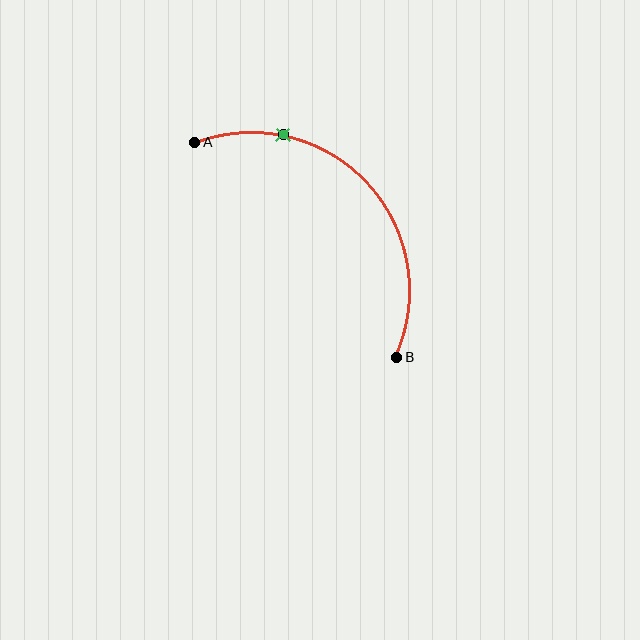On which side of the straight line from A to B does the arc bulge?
The arc bulges above and to the right of the straight line connecting A and B.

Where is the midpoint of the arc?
The arc midpoint is the point on the curve farthest from the straight line joining A and B. It sits above and to the right of that line.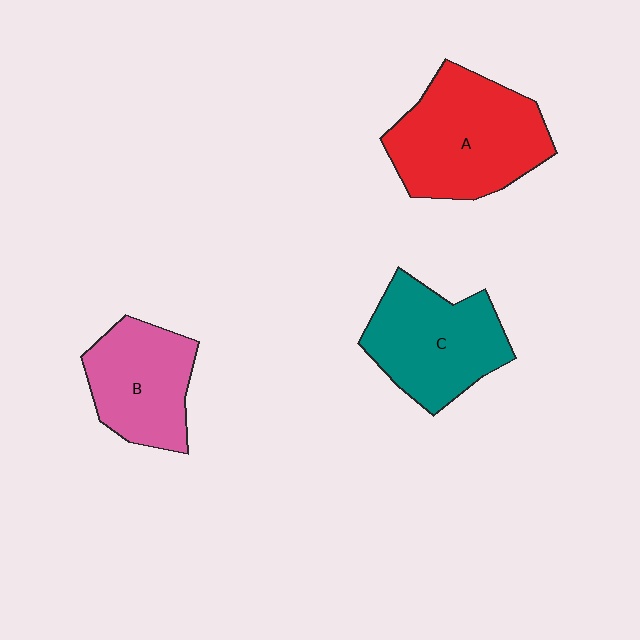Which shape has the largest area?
Shape A (red).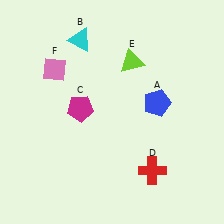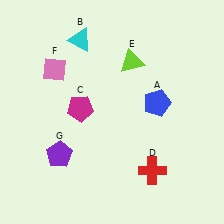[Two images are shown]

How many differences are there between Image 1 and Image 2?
There is 1 difference between the two images.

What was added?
A purple pentagon (G) was added in Image 2.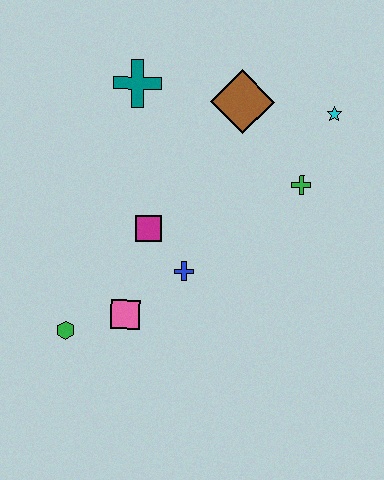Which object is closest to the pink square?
The green hexagon is closest to the pink square.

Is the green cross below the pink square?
No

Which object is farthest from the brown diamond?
The green hexagon is farthest from the brown diamond.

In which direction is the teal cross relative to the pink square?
The teal cross is above the pink square.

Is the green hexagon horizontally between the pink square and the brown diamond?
No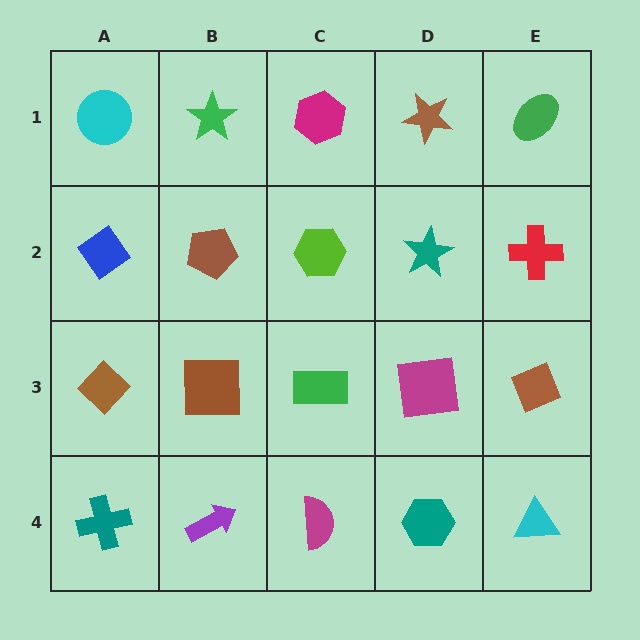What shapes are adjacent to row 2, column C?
A magenta hexagon (row 1, column C), a green rectangle (row 3, column C), a brown pentagon (row 2, column B), a teal star (row 2, column D).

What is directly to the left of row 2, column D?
A lime hexagon.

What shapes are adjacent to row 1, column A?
A blue diamond (row 2, column A), a green star (row 1, column B).